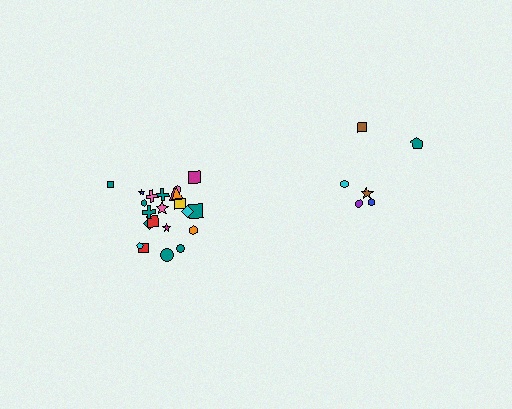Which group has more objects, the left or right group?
The left group.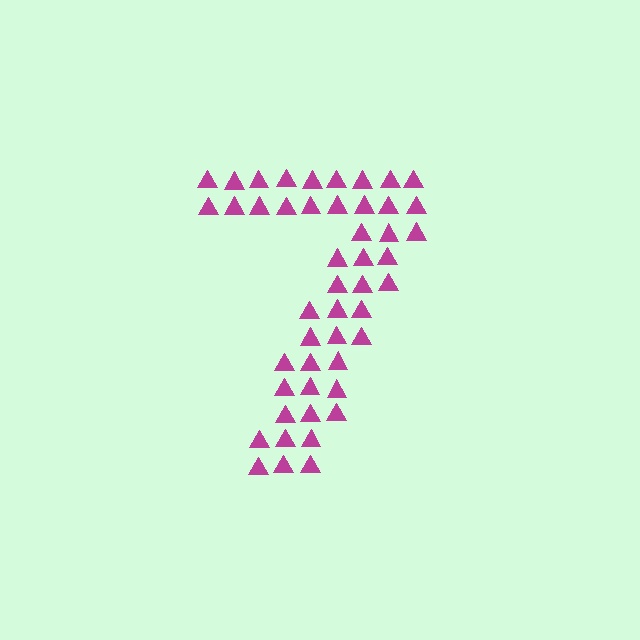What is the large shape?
The large shape is the digit 7.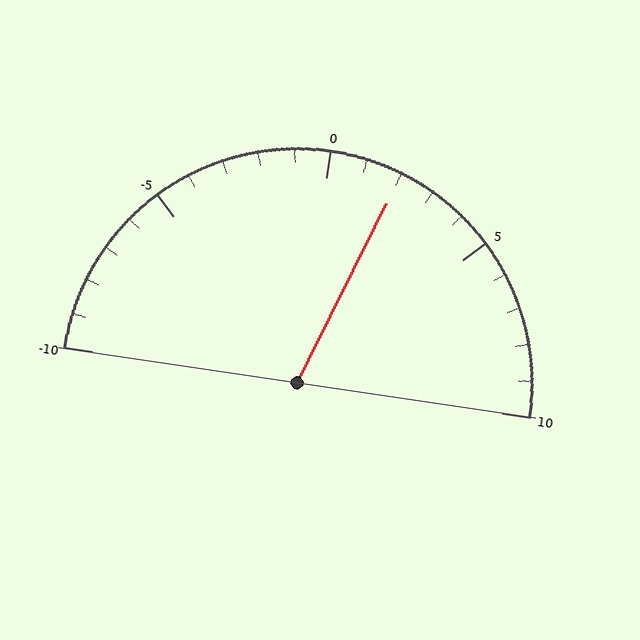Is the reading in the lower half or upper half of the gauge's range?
The reading is in the upper half of the range (-10 to 10).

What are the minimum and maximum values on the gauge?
The gauge ranges from -10 to 10.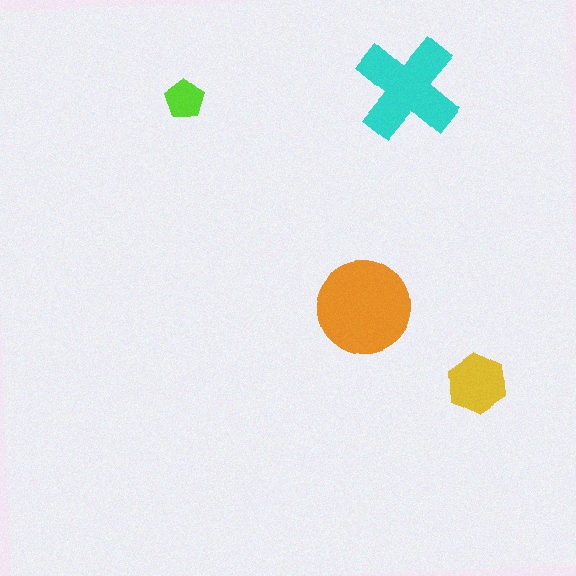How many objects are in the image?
There are 4 objects in the image.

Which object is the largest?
The orange circle.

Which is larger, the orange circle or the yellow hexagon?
The orange circle.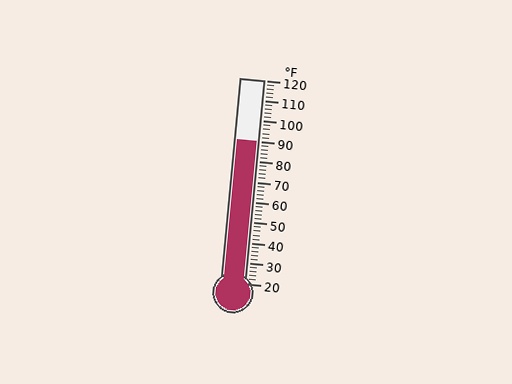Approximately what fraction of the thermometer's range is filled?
The thermometer is filled to approximately 70% of its range.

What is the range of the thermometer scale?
The thermometer scale ranges from 20°F to 120°F.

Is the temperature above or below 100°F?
The temperature is below 100°F.